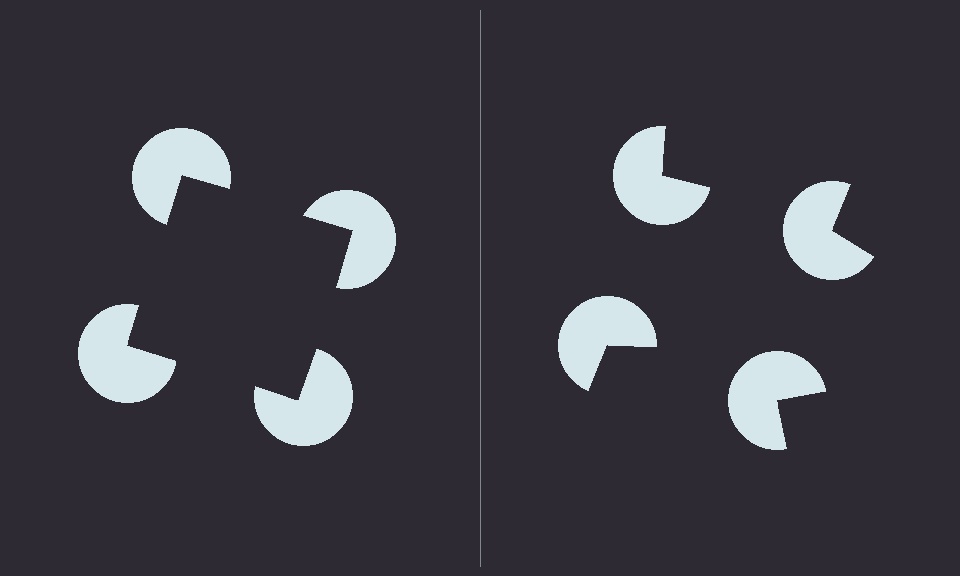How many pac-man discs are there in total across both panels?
8 — 4 on each side.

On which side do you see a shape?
An illusory square appears on the left side. On the right side the wedge cuts are rotated, so no coherent shape forms.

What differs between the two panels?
The pac-man discs are positioned identically on both sides; only the wedge orientations differ. On the left they align to a square; on the right they are misaligned.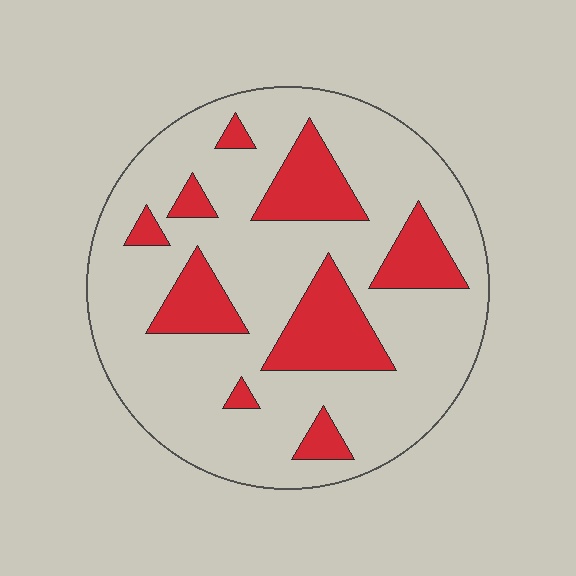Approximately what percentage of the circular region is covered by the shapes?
Approximately 25%.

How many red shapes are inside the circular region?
9.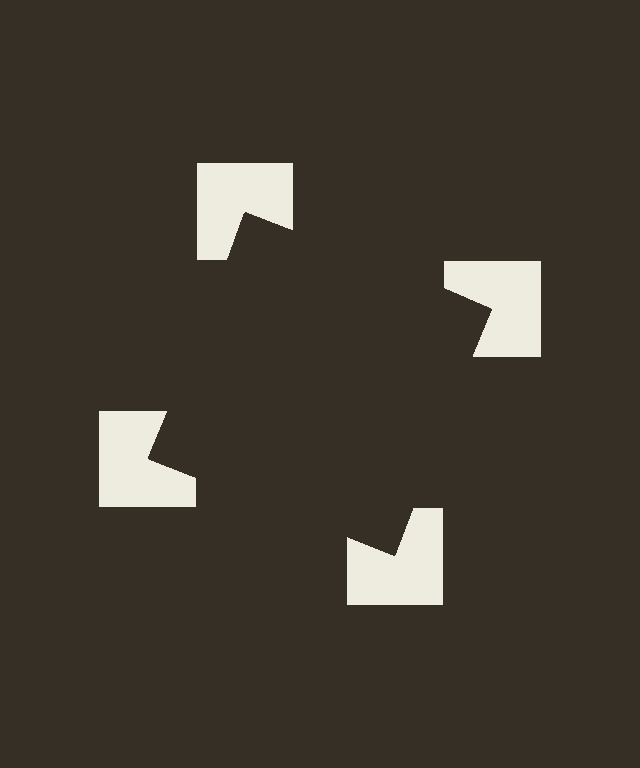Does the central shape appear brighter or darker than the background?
It typically appears slightly darker than the background, even though no actual brightness change is drawn.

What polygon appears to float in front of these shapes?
An illusory square — its edges are inferred from the aligned wedge cuts in the notched squares, not physically drawn.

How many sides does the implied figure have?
4 sides.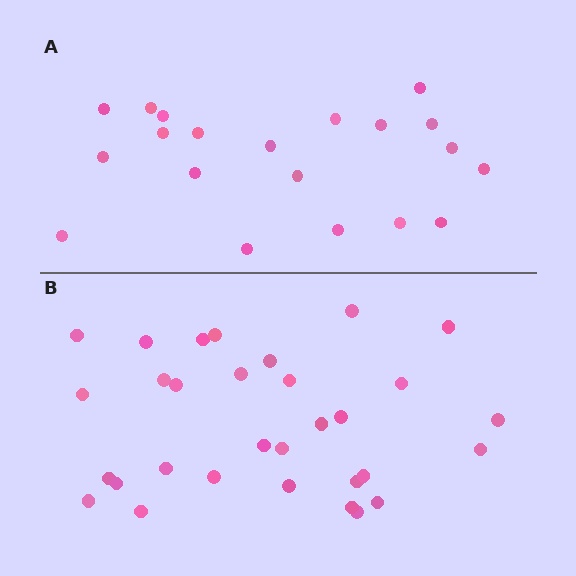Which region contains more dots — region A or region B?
Region B (the bottom region) has more dots.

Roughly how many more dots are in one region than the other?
Region B has roughly 12 or so more dots than region A.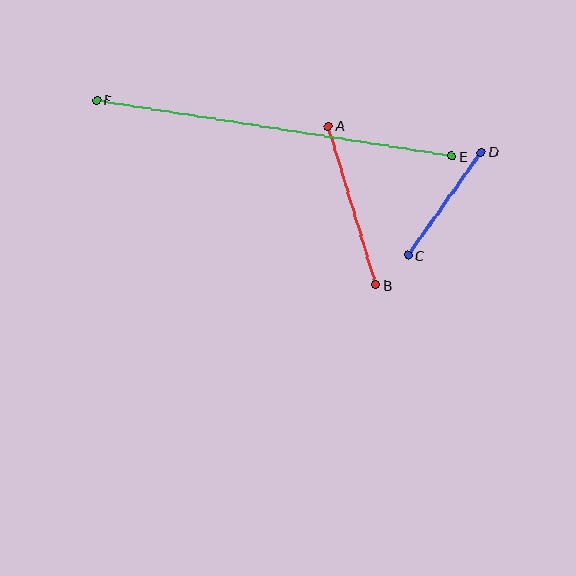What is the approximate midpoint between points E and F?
The midpoint is at approximately (274, 128) pixels.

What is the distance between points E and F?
The distance is approximately 360 pixels.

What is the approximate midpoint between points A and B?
The midpoint is at approximately (352, 205) pixels.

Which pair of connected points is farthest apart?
Points E and F are farthest apart.